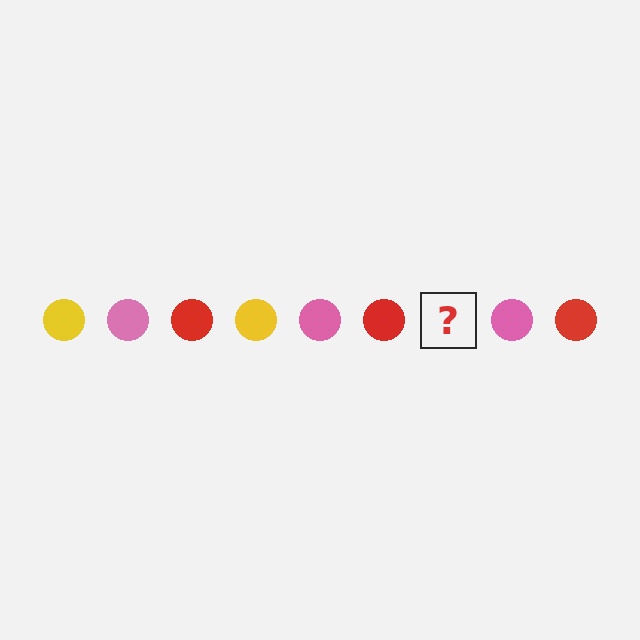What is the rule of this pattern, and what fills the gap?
The rule is that the pattern cycles through yellow, pink, red circles. The gap should be filled with a yellow circle.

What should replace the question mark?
The question mark should be replaced with a yellow circle.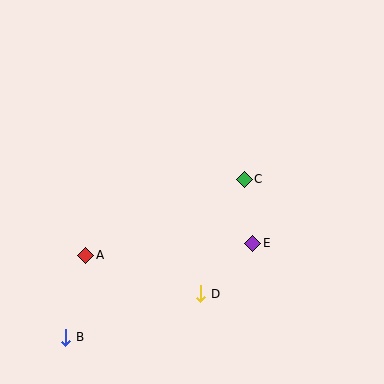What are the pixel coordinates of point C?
Point C is at (244, 179).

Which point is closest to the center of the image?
Point C at (244, 179) is closest to the center.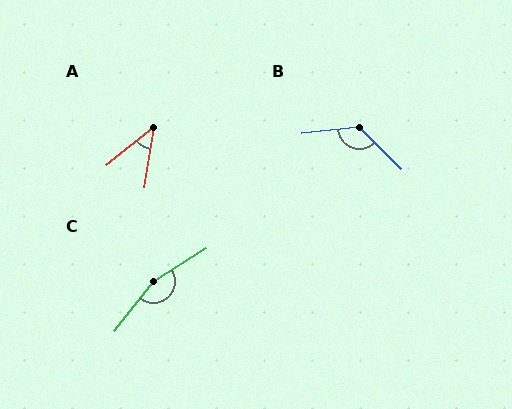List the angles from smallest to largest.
A (43°), B (129°), C (161°).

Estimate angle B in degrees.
Approximately 129 degrees.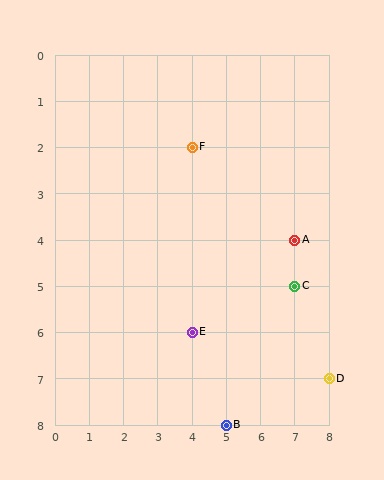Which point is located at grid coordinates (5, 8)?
Point B is at (5, 8).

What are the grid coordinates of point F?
Point F is at grid coordinates (4, 2).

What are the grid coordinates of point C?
Point C is at grid coordinates (7, 5).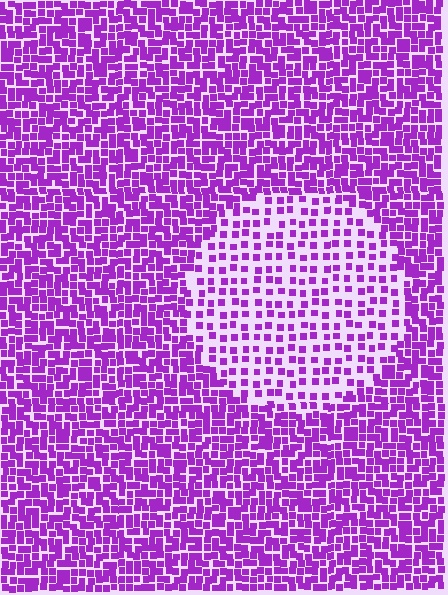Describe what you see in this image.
The image contains small purple elements arranged at two different densities. A circle-shaped region is visible where the elements are less densely packed than the surrounding area.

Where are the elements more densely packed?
The elements are more densely packed outside the circle boundary.